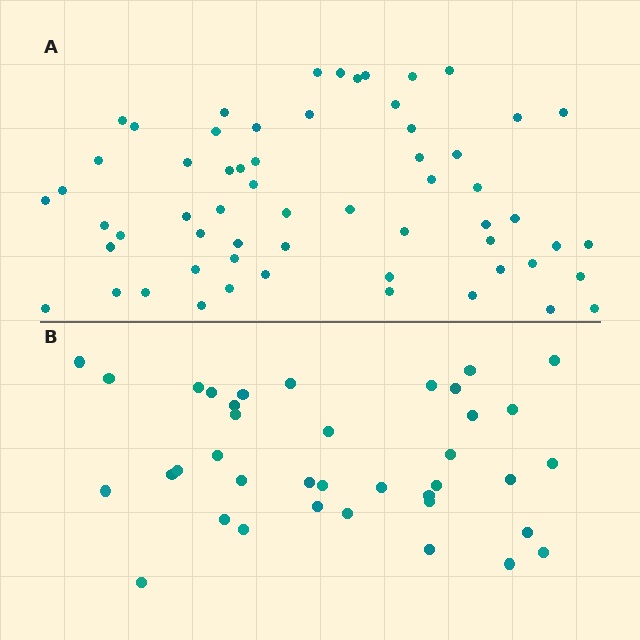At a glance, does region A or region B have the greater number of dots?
Region A (the top region) has more dots.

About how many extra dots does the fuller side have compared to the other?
Region A has approximately 20 more dots than region B.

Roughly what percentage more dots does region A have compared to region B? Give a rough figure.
About 60% more.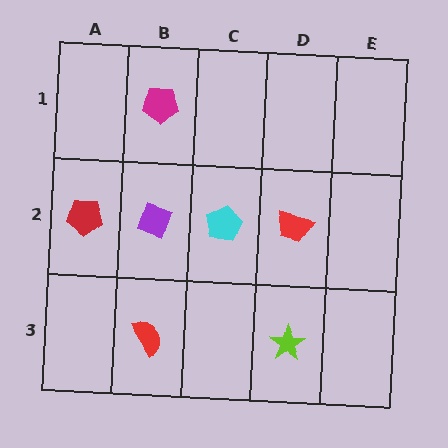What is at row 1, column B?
A magenta pentagon.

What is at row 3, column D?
A lime star.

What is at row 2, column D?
A red trapezoid.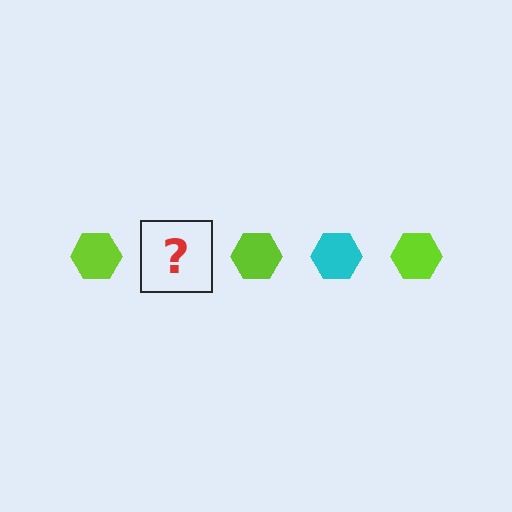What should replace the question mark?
The question mark should be replaced with a cyan hexagon.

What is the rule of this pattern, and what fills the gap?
The rule is that the pattern cycles through lime, cyan hexagons. The gap should be filled with a cyan hexagon.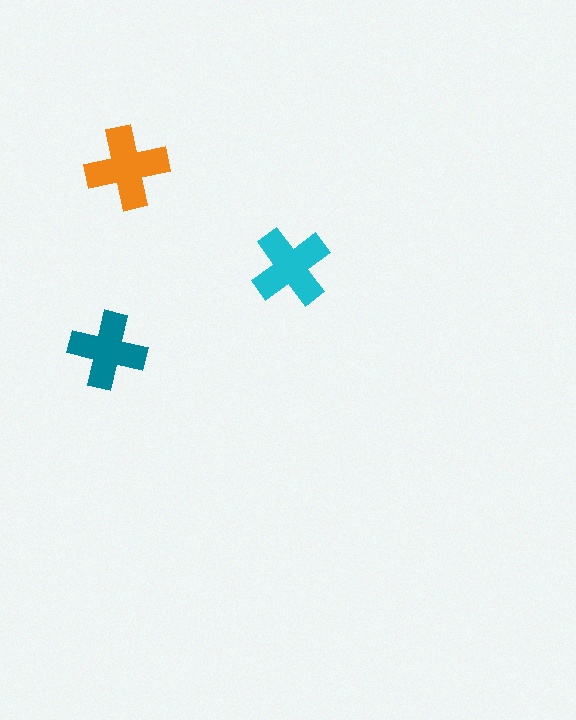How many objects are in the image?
There are 3 objects in the image.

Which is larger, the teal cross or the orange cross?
The orange one.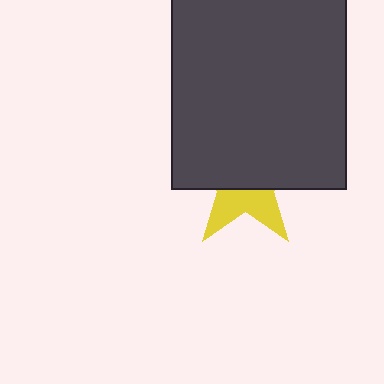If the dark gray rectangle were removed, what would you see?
You would see the complete yellow star.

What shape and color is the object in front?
The object in front is a dark gray rectangle.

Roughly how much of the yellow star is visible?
A small part of it is visible (roughly 38%).